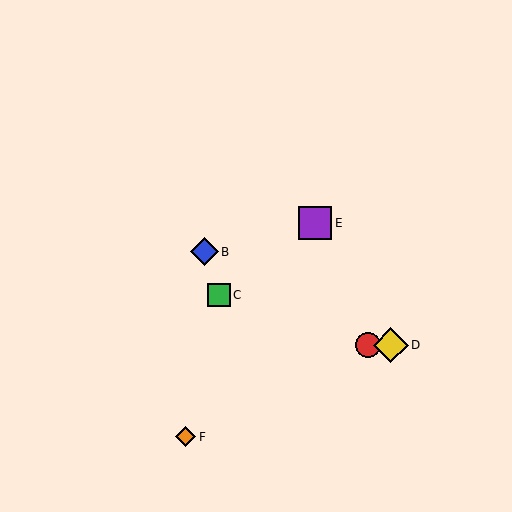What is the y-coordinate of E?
Object E is at y≈223.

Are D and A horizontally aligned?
Yes, both are at y≈345.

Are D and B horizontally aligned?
No, D is at y≈345 and B is at y≈252.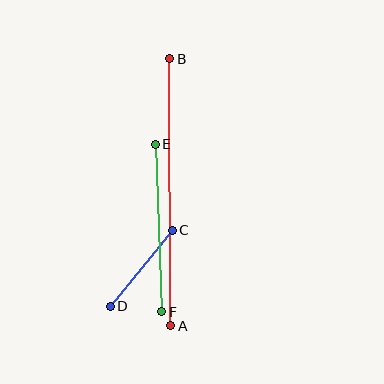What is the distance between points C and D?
The distance is approximately 98 pixels.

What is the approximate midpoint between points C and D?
The midpoint is at approximately (141, 268) pixels.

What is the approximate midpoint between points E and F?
The midpoint is at approximately (159, 228) pixels.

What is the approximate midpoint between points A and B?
The midpoint is at approximately (170, 192) pixels.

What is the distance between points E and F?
The distance is approximately 167 pixels.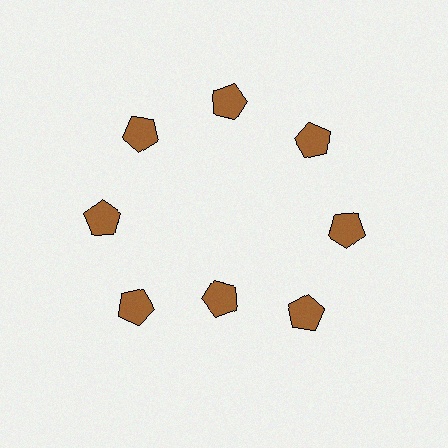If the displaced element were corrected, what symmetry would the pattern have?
It would have 8-fold rotational symmetry — the pattern would map onto itself every 45 degrees.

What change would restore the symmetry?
The symmetry would be restored by moving it outward, back onto the ring so that all 8 pentagons sit at equal angles and equal distance from the center.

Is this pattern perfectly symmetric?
No. The 8 brown pentagons are arranged in a ring, but one element near the 6 o'clock position is pulled inward toward the center, breaking the 8-fold rotational symmetry.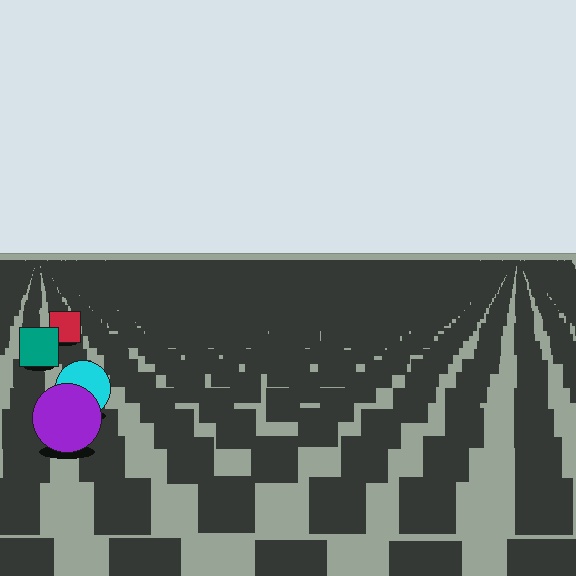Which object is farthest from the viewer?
The red square is farthest from the viewer. It appears smaller and the ground texture around it is denser.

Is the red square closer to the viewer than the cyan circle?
No. The cyan circle is closer — you can tell from the texture gradient: the ground texture is coarser near it.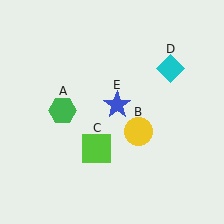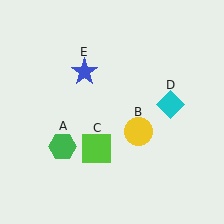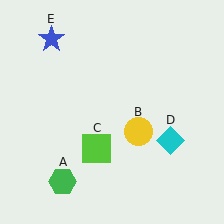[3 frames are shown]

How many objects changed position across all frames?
3 objects changed position: green hexagon (object A), cyan diamond (object D), blue star (object E).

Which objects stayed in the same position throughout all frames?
Yellow circle (object B) and lime square (object C) remained stationary.